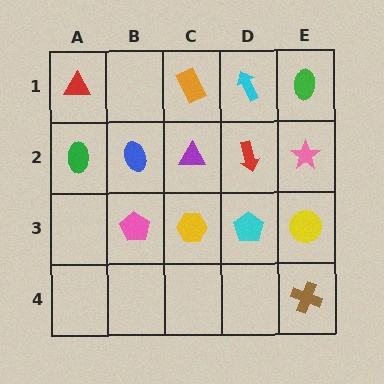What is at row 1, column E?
A green ellipse.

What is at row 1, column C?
An orange rectangle.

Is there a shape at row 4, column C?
No, that cell is empty.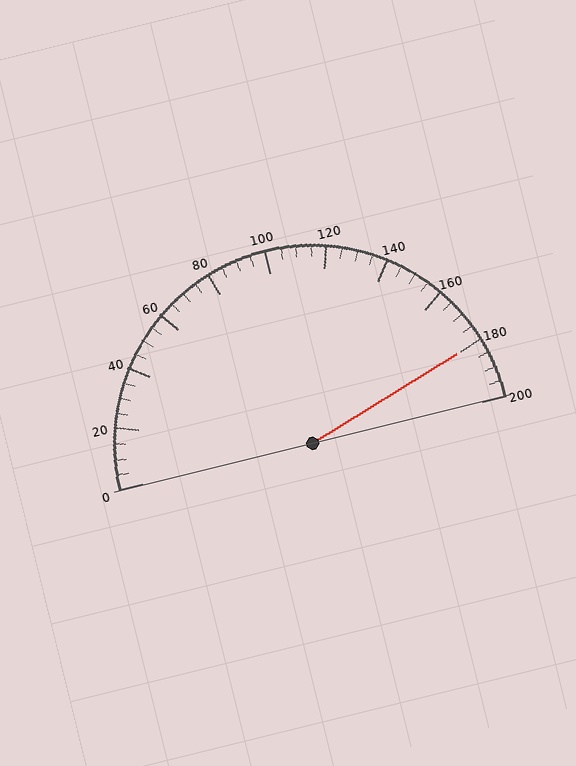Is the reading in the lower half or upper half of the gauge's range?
The reading is in the upper half of the range (0 to 200).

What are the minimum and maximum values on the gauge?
The gauge ranges from 0 to 200.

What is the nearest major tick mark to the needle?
The nearest major tick mark is 180.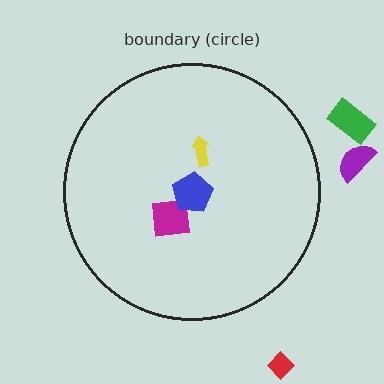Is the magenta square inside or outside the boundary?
Inside.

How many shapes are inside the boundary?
3 inside, 3 outside.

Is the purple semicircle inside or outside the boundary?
Outside.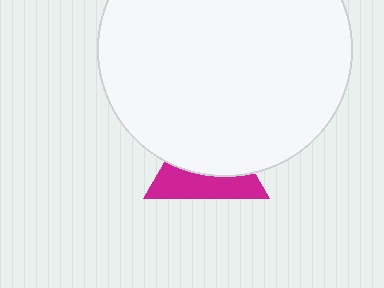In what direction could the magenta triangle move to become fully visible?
The magenta triangle could move down. That would shift it out from behind the white circle entirely.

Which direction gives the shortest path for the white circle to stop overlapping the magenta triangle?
Moving up gives the shortest separation.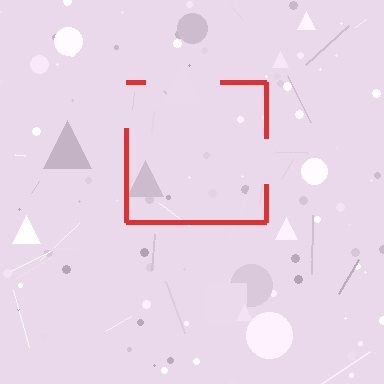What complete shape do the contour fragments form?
The contour fragments form a square.